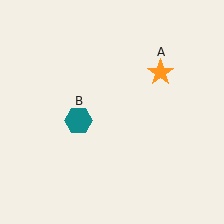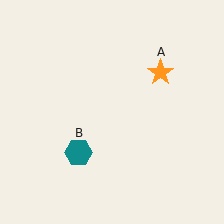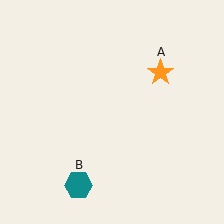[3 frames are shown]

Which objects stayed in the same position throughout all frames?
Orange star (object A) remained stationary.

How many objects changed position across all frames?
1 object changed position: teal hexagon (object B).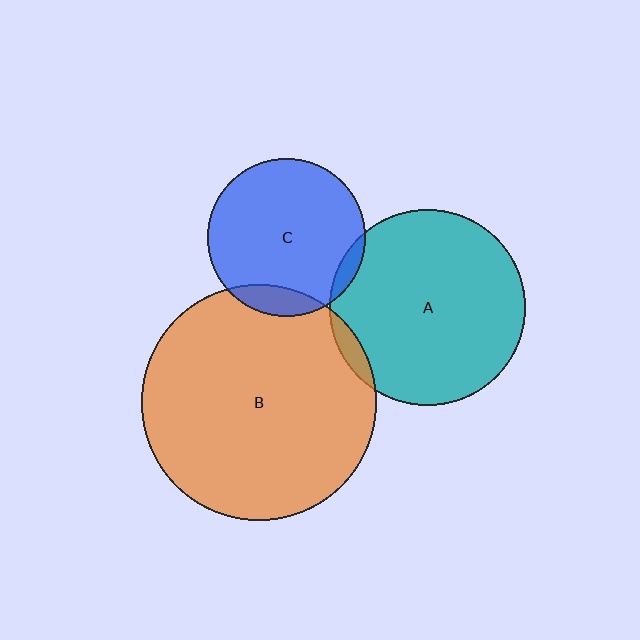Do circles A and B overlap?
Yes.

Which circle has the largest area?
Circle B (orange).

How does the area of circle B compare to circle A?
Approximately 1.5 times.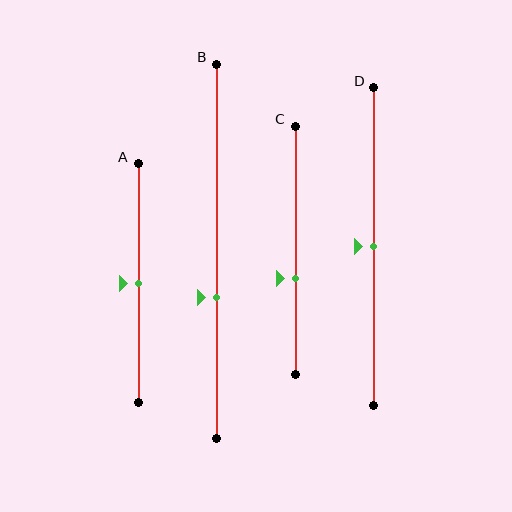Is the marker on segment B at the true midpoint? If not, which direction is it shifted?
No, the marker on segment B is shifted downward by about 12% of the segment length.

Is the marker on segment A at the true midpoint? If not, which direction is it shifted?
Yes, the marker on segment A is at the true midpoint.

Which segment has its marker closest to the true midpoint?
Segment A has its marker closest to the true midpoint.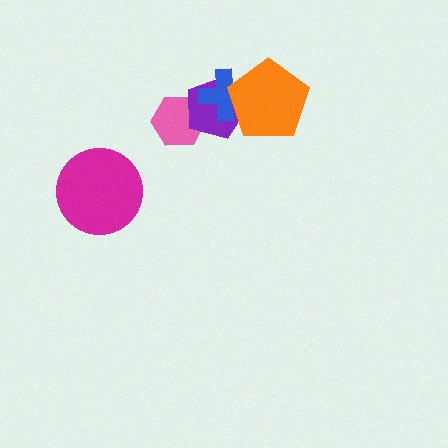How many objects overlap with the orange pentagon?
2 objects overlap with the orange pentagon.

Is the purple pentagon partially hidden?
Yes, it is partially covered by another shape.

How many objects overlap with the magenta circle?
0 objects overlap with the magenta circle.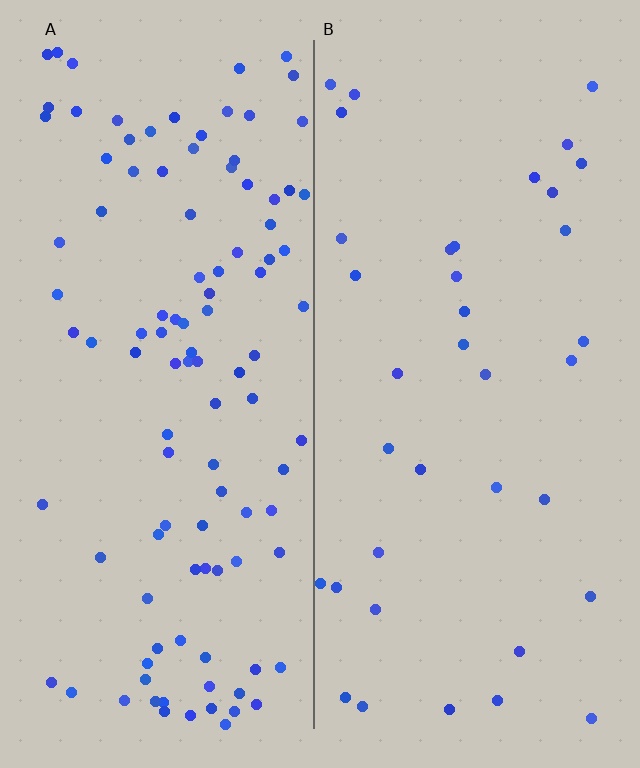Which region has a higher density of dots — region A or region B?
A (the left).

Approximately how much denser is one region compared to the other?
Approximately 2.9× — region A over region B.